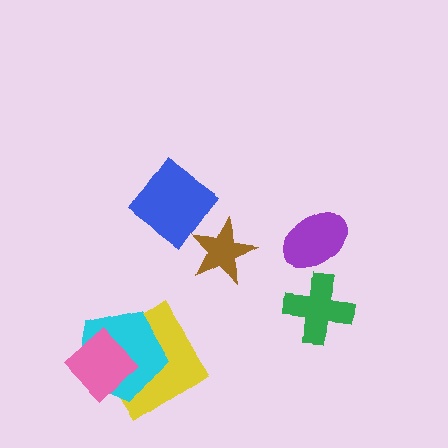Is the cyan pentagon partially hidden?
Yes, it is partially covered by another shape.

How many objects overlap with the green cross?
0 objects overlap with the green cross.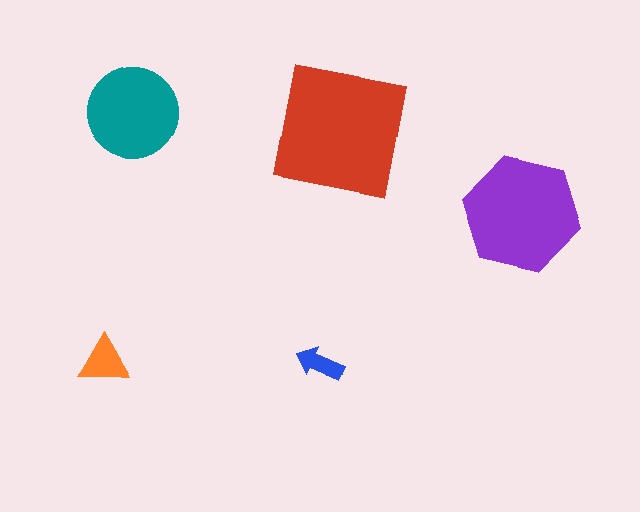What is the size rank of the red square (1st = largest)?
1st.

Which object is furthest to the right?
The purple hexagon is rightmost.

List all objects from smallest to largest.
The blue arrow, the orange triangle, the teal circle, the purple hexagon, the red square.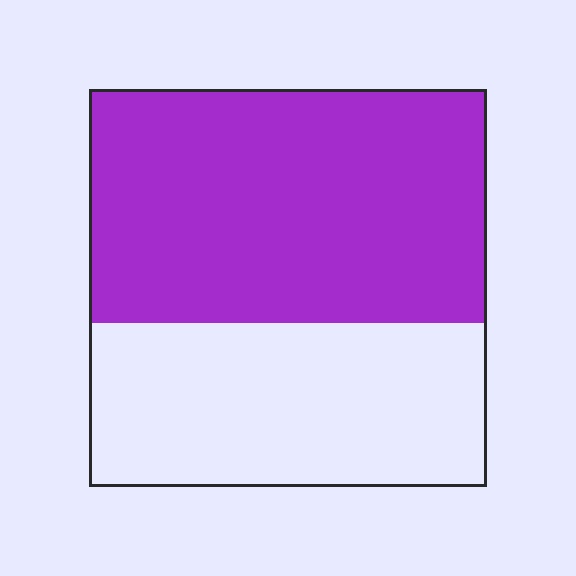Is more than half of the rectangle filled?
Yes.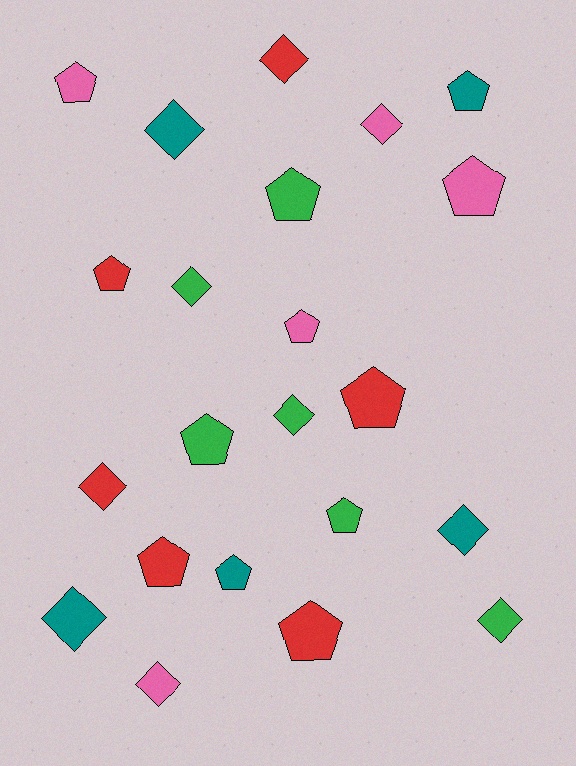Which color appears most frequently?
Red, with 6 objects.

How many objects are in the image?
There are 22 objects.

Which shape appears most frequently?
Pentagon, with 12 objects.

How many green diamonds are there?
There are 3 green diamonds.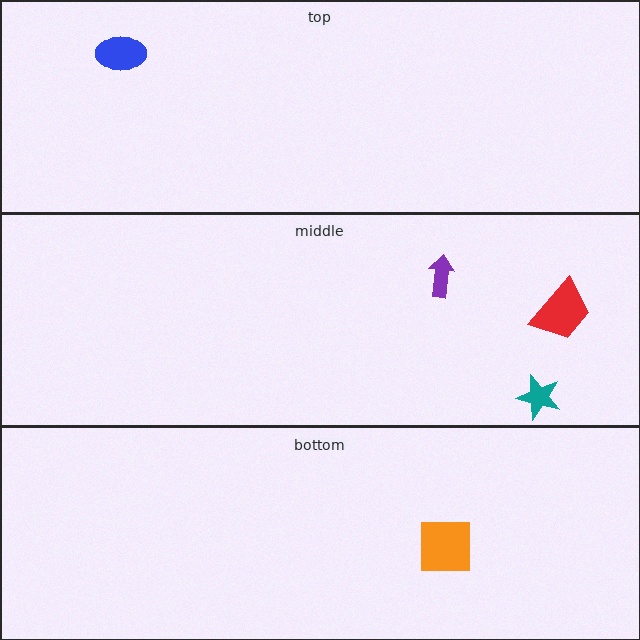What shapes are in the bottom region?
The orange square.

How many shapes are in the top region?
1.